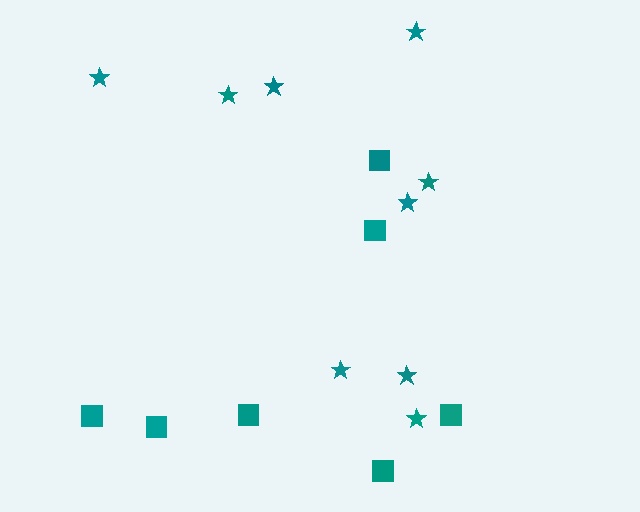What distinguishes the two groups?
There are 2 groups: one group of squares (7) and one group of stars (9).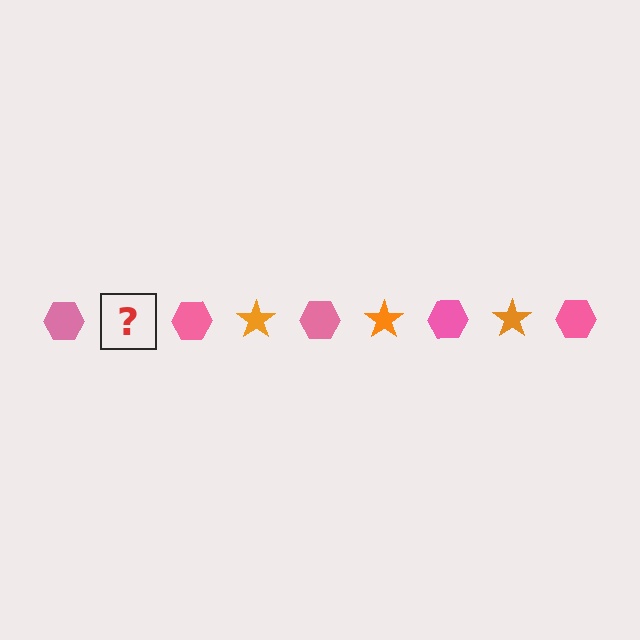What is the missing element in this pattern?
The missing element is an orange star.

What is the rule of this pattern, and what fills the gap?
The rule is that the pattern alternates between pink hexagon and orange star. The gap should be filled with an orange star.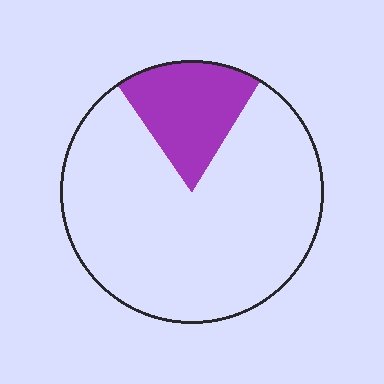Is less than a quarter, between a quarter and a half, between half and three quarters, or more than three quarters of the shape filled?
Less than a quarter.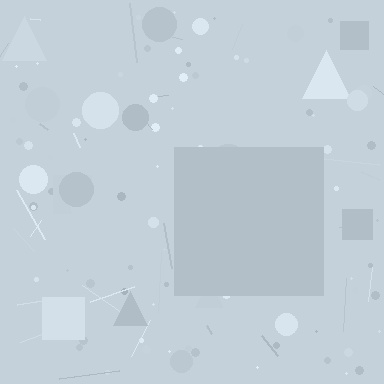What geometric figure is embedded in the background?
A square is embedded in the background.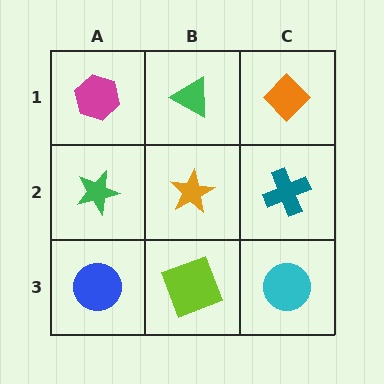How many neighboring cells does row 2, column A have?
3.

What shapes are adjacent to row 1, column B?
An orange star (row 2, column B), a magenta hexagon (row 1, column A), an orange diamond (row 1, column C).